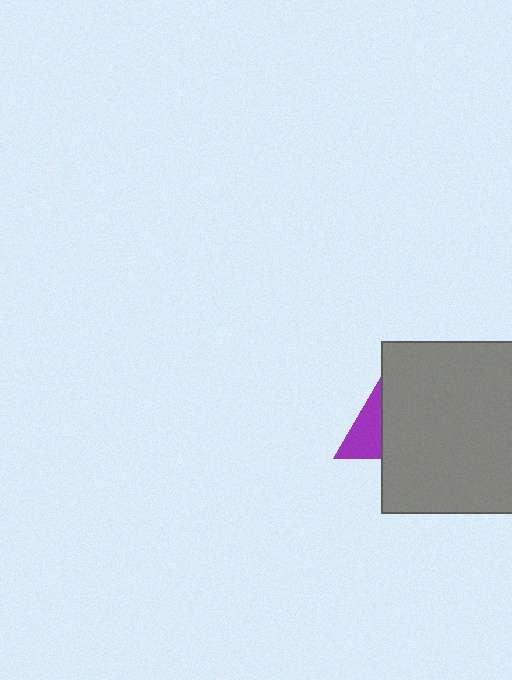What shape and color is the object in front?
The object in front is a gray square.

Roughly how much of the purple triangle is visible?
A small part of it is visible (roughly 37%).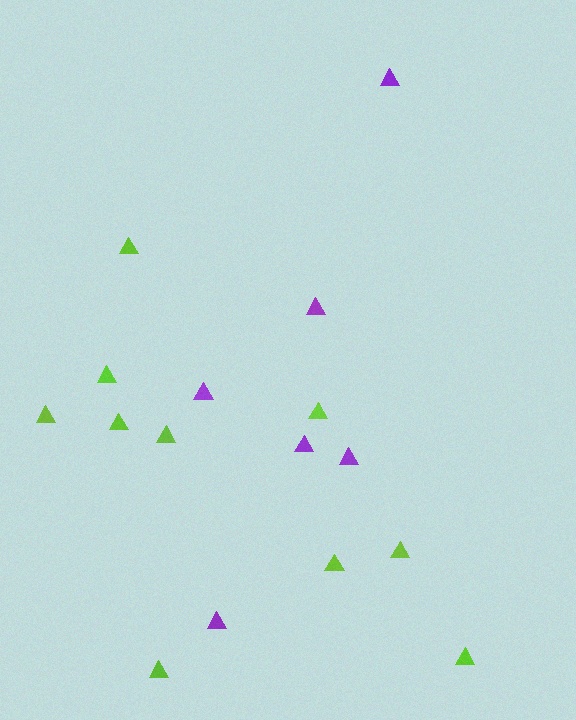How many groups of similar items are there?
There are 2 groups: one group of purple triangles (6) and one group of lime triangles (10).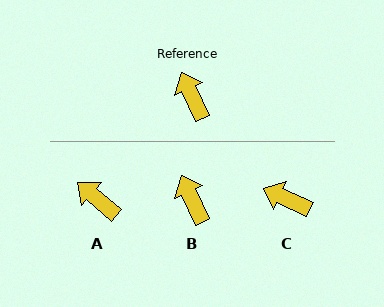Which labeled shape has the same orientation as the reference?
B.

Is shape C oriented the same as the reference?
No, it is off by about 40 degrees.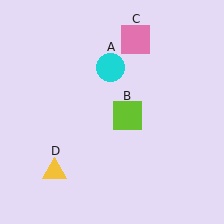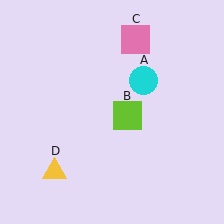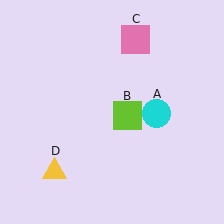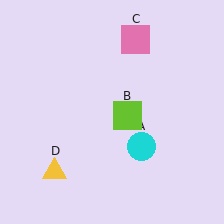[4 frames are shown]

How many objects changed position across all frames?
1 object changed position: cyan circle (object A).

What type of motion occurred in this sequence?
The cyan circle (object A) rotated clockwise around the center of the scene.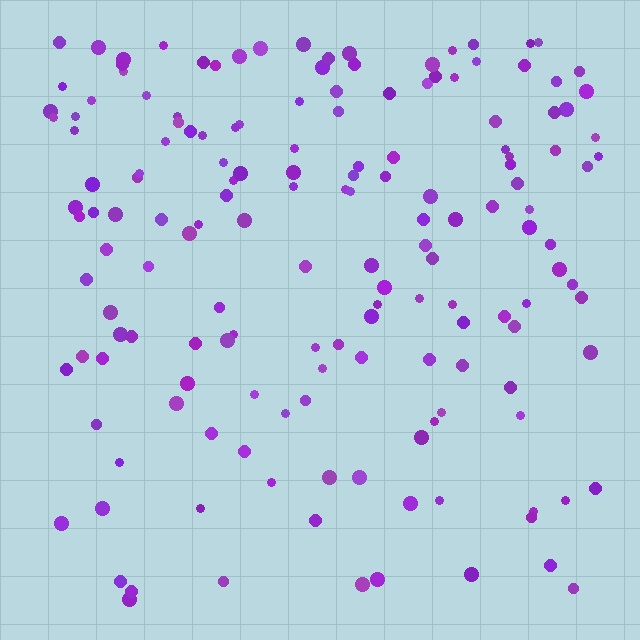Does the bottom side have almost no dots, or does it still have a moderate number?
Still a moderate number, just noticeably fewer than the top.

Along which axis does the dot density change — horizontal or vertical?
Vertical.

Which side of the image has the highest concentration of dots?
The top.